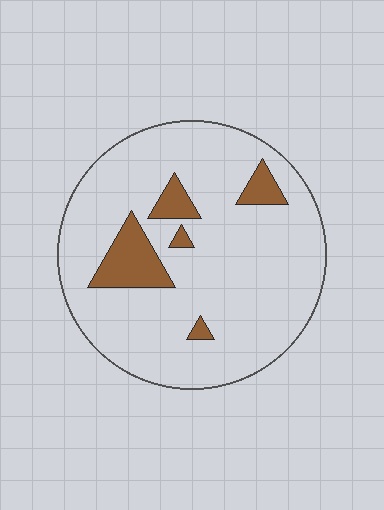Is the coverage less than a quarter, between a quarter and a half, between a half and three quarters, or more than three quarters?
Less than a quarter.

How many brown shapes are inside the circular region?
5.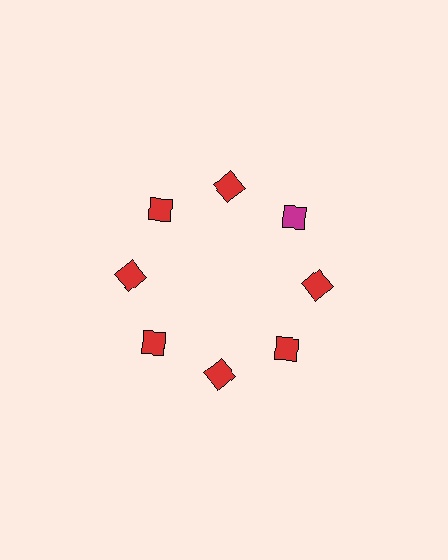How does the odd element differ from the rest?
It has a different color: magenta instead of red.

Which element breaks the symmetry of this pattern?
The magenta diamond at roughly the 2 o'clock position breaks the symmetry. All other shapes are red diamonds.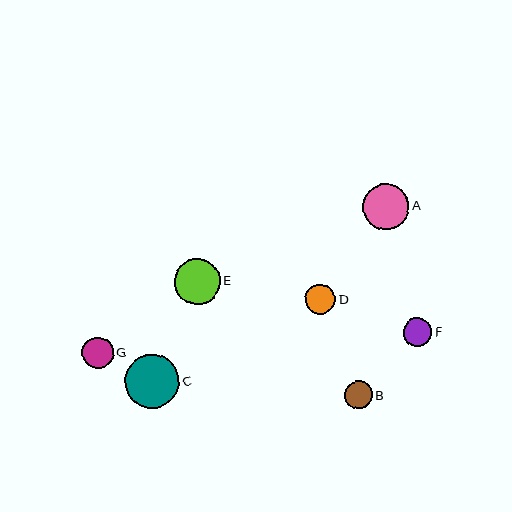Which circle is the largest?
Circle C is the largest with a size of approximately 54 pixels.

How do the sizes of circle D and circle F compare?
Circle D and circle F are approximately the same size.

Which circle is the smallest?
Circle B is the smallest with a size of approximately 28 pixels.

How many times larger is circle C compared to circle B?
Circle C is approximately 1.9 times the size of circle B.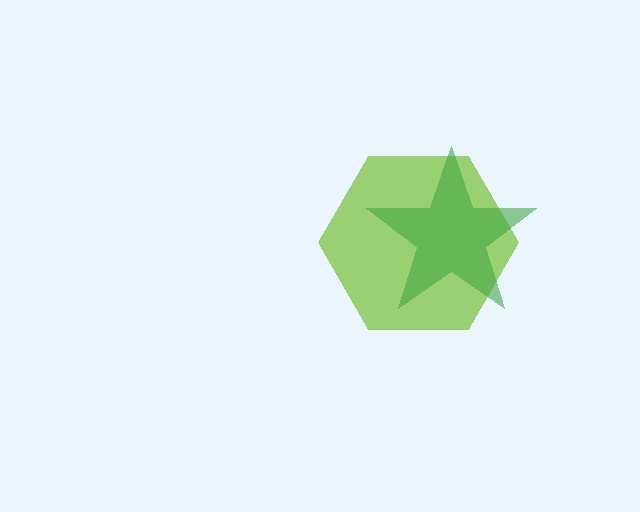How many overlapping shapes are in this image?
There are 2 overlapping shapes in the image.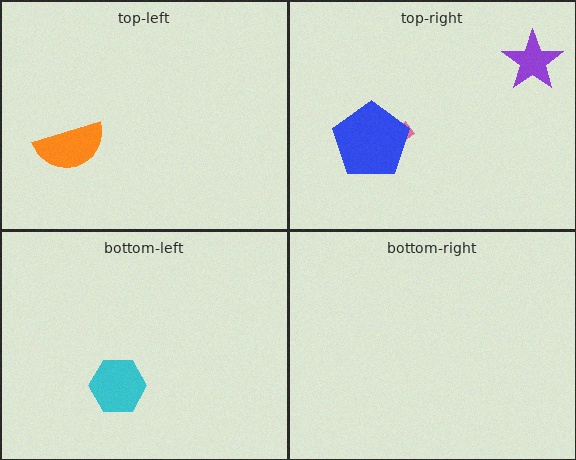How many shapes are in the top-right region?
3.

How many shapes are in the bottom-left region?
1.